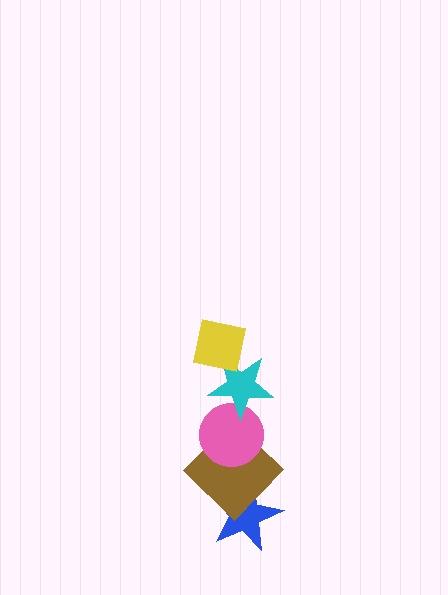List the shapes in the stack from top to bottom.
From top to bottom: the yellow square, the cyan star, the pink circle, the brown diamond, the blue star.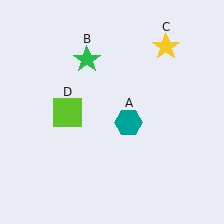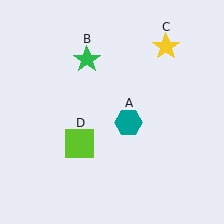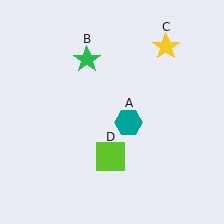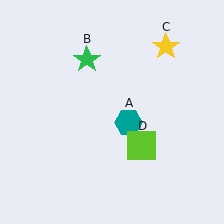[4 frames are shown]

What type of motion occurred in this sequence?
The lime square (object D) rotated counterclockwise around the center of the scene.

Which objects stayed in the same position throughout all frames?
Teal hexagon (object A) and green star (object B) and yellow star (object C) remained stationary.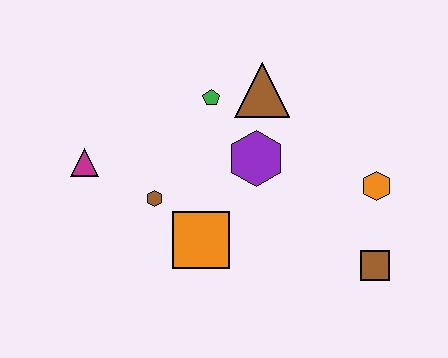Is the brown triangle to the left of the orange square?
No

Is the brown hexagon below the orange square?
No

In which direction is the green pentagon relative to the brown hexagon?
The green pentagon is above the brown hexagon.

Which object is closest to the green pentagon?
The brown triangle is closest to the green pentagon.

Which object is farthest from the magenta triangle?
The brown square is farthest from the magenta triangle.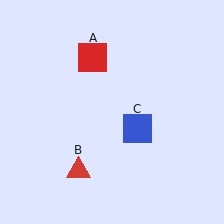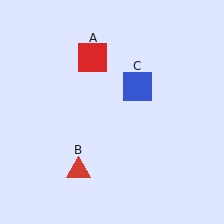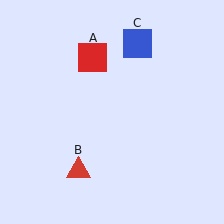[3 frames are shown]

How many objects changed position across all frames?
1 object changed position: blue square (object C).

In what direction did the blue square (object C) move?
The blue square (object C) moved up.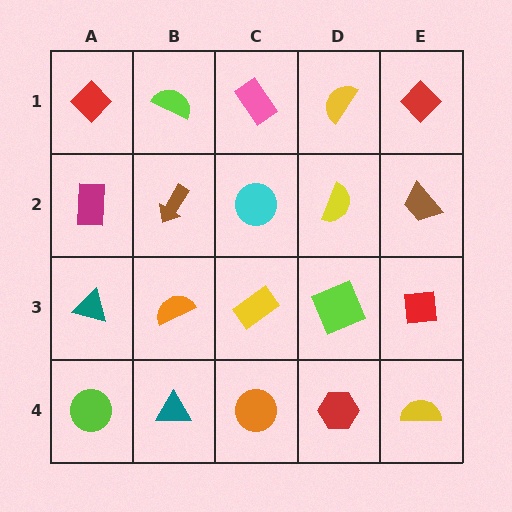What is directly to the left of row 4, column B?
A lime circle.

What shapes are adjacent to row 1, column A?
A magenta rectangle (row 2, column A), a lime semicircle (row 1, column B).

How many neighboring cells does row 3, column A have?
3.